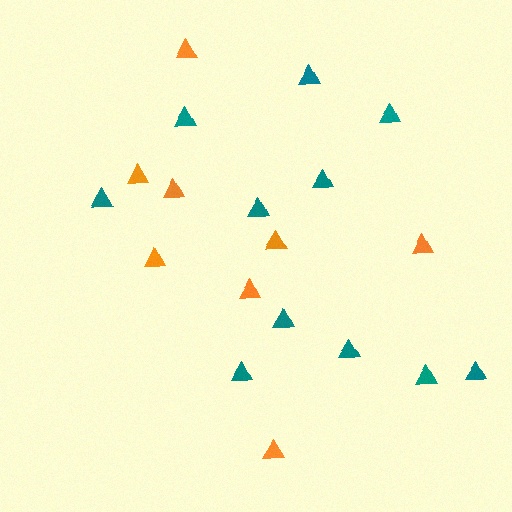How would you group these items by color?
There are 2 groups: one group of teal triangles (11) and one group of orange triangles (8).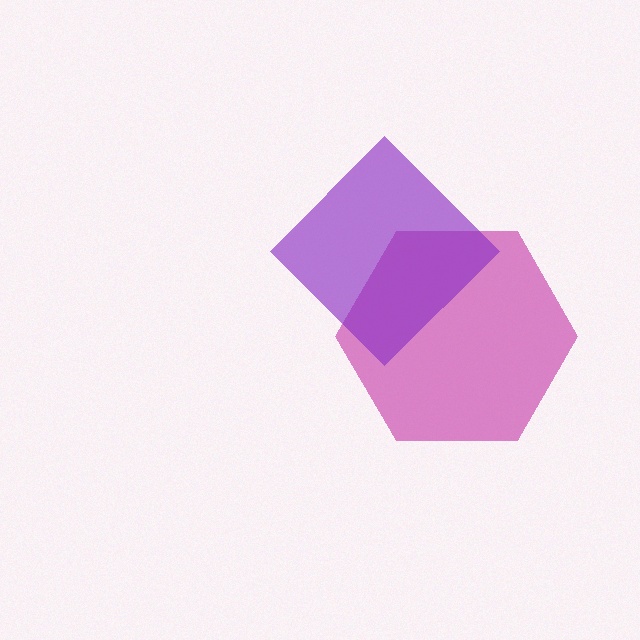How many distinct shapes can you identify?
There are 2 distinct shapes: a magenta hexagon, a purple diamond.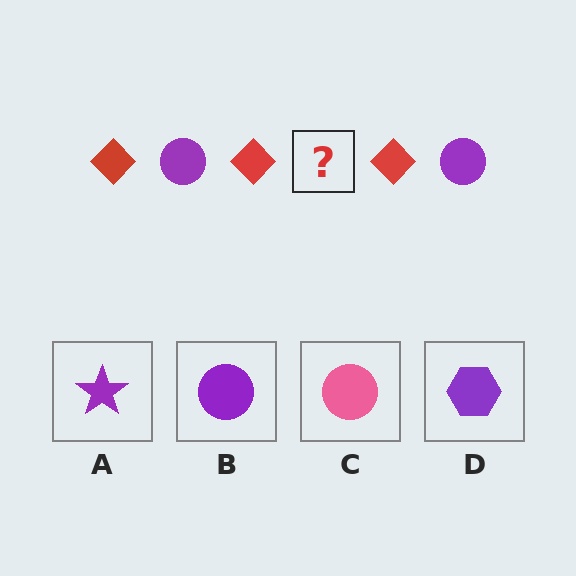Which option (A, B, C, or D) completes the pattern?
B.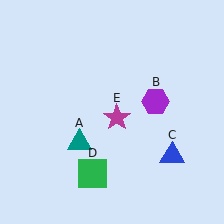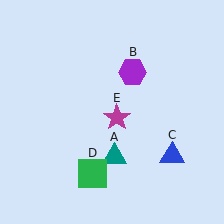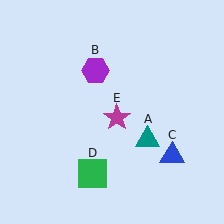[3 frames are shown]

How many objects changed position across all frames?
2 objects changed position: teal triangle (object A), purple hexagon (object B).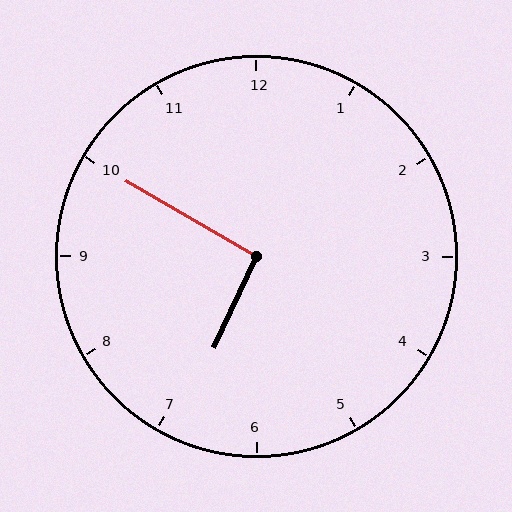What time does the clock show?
6:50.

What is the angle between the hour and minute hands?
Approximately 95 degrees.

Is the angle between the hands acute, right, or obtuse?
It is right.